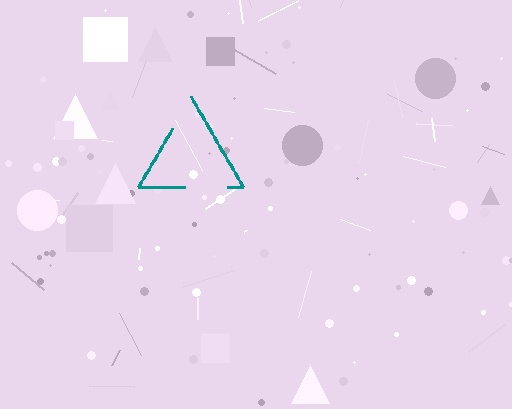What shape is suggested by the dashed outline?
The dashed outline suggests a triangle.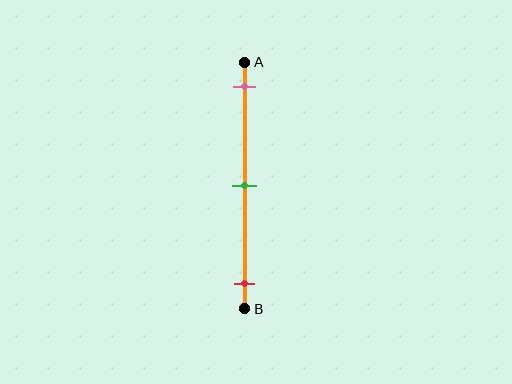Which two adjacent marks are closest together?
The pink and green marks are the closest adjacent pair.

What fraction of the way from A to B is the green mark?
The green mark is approximately 50% (0.5) of the way from A to B.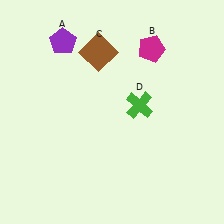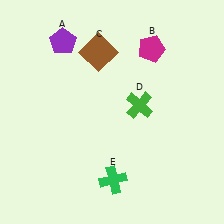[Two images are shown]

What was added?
A green cross (E) was added in Image 2.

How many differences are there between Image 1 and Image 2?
There is 1 difference between the two images.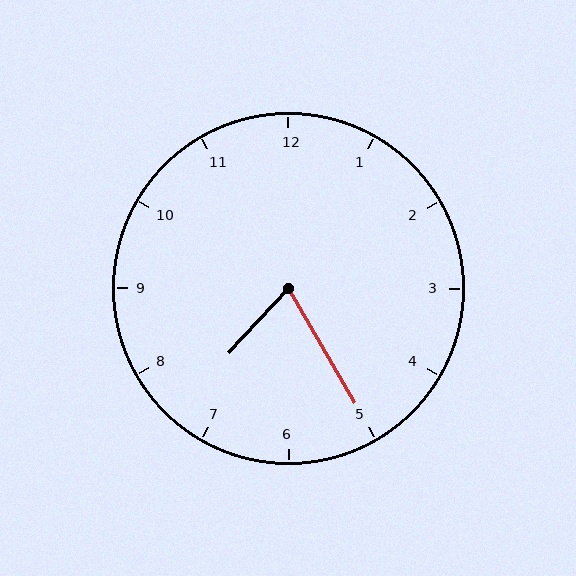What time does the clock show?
7:25.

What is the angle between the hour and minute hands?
Approximately 72 degrees.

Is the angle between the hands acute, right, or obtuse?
It is acute.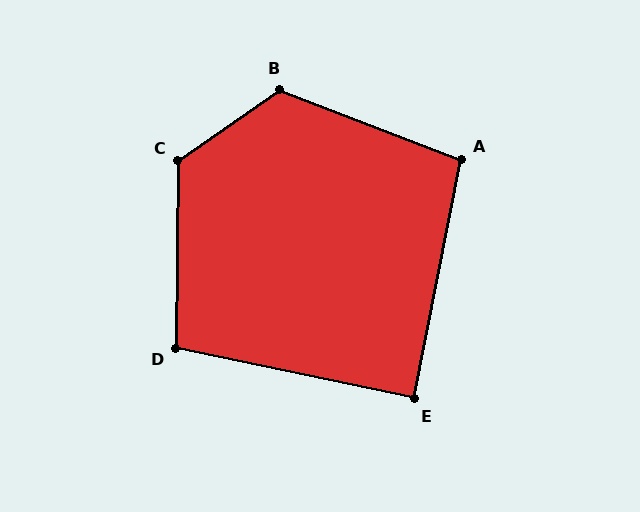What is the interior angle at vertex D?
Approximately 101 degrees (obtuse).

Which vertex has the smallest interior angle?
E, at approximately 89 degrees.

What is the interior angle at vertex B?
Approximately 124 degrees (obtuse).